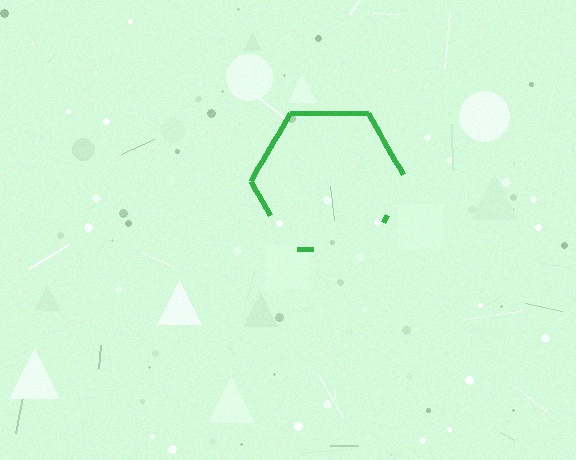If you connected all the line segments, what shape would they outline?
They would outline a hexagon.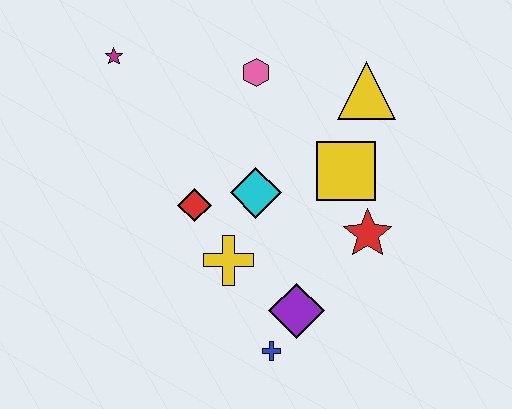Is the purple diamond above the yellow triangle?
No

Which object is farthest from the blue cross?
The magenta star is farthest from the blue cross.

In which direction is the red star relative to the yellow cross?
The red star is to the right of the yellow cross.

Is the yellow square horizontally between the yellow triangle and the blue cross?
Yes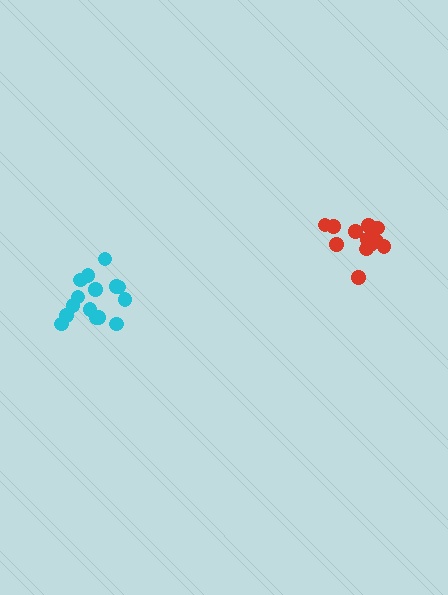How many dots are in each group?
Group 1: 14 dots, Group 2: 15 dots (29 total).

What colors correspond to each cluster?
The clusters are colored: red, cyan.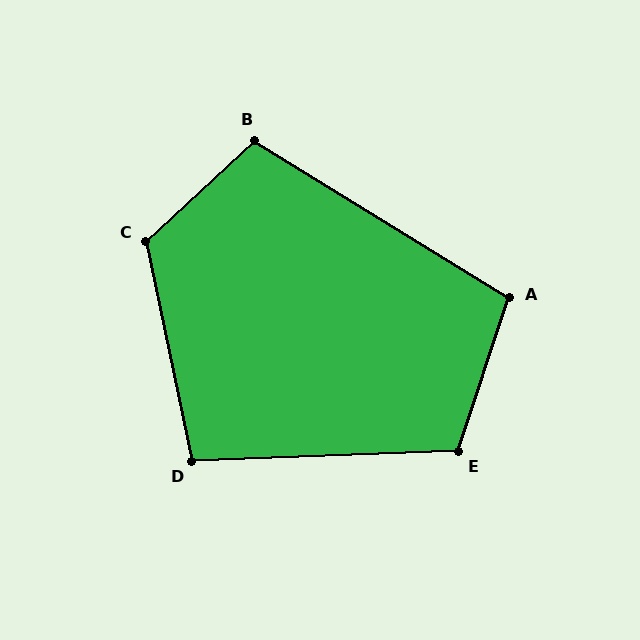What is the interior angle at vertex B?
Approximately 105 degrees (obtuse).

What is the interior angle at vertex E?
Approximately 111 degrees (obtuse).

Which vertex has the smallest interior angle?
D, at approximately 100 degrees.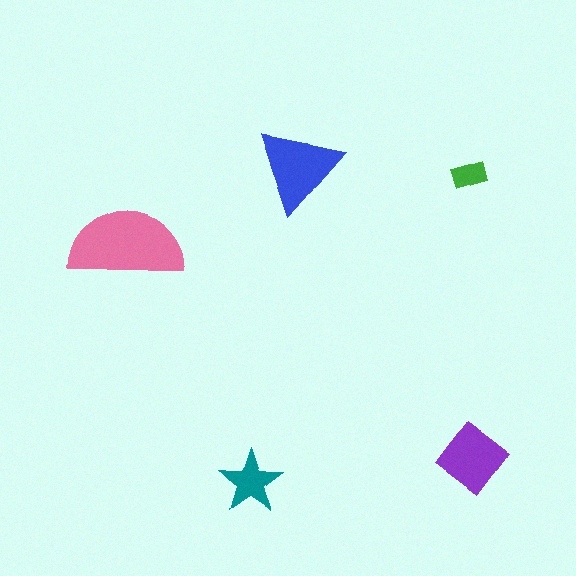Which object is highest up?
The blue triangle is topmost.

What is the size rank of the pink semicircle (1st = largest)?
1st.